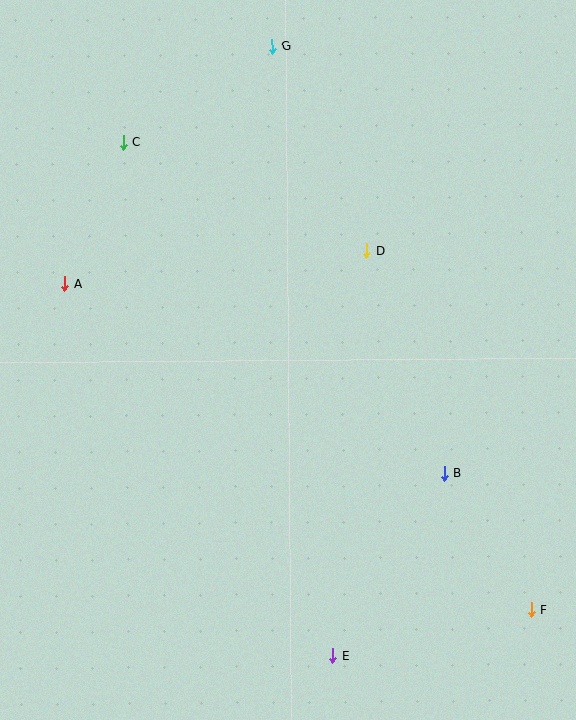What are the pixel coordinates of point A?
Point A is at (65, 283).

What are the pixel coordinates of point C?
Point C is at (124, 143).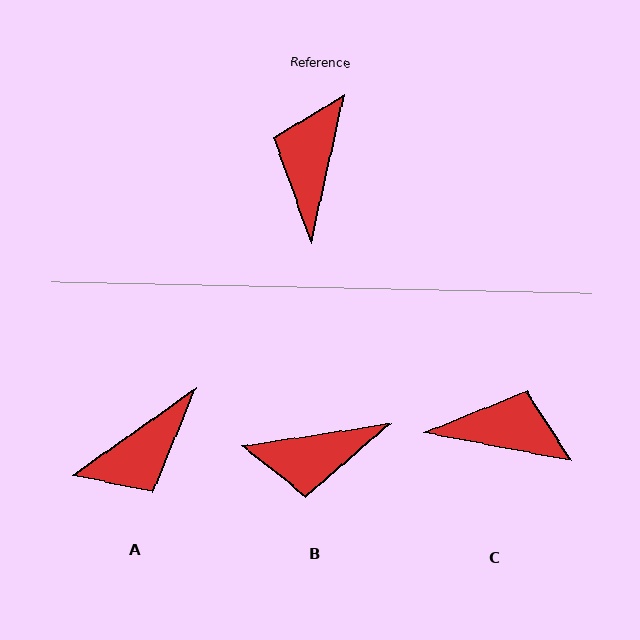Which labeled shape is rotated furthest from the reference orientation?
A, about 138 degrees away.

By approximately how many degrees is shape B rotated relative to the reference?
Approximately 111 degrees counter-clockwise.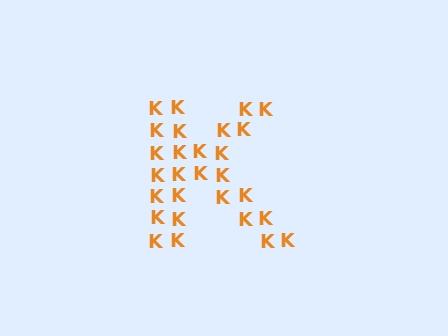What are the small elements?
The small elements are letter K's.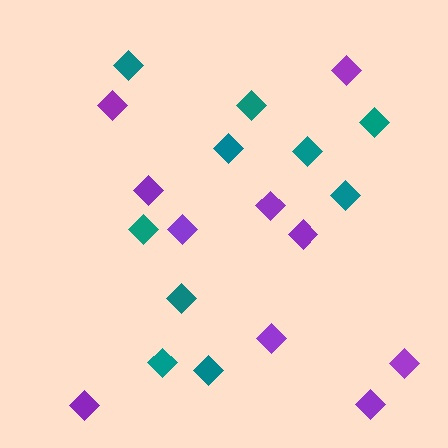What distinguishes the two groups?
There are 2 groups: one group of teal diamonds (10) and one group of purple diamonds (10).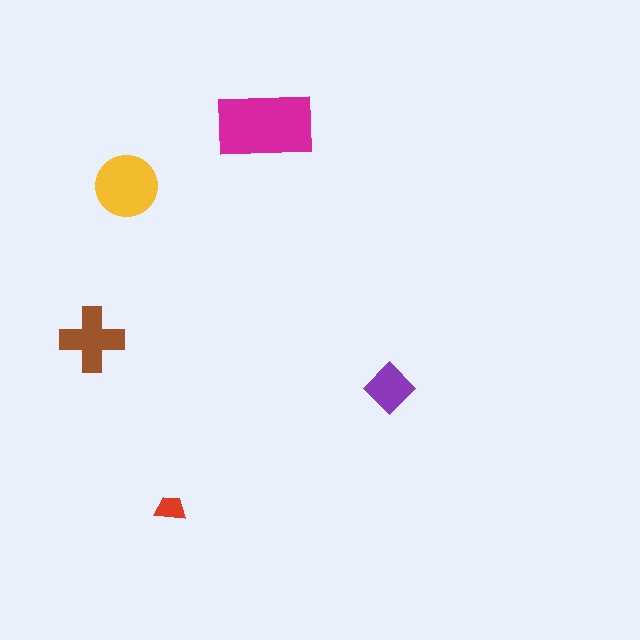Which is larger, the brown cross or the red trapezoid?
The brown cross.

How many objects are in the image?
There are 5 objects in the image.